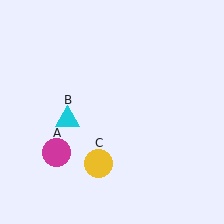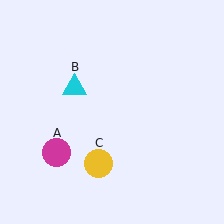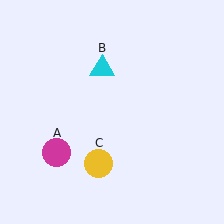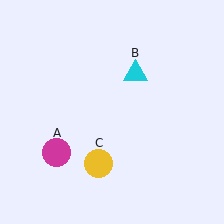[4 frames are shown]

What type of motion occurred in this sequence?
The cyan triangle (object B) rotated clockwise around the center of the scene.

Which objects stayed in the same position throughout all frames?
Magenta circle (object A) and yellow circle (object C) remained stationary.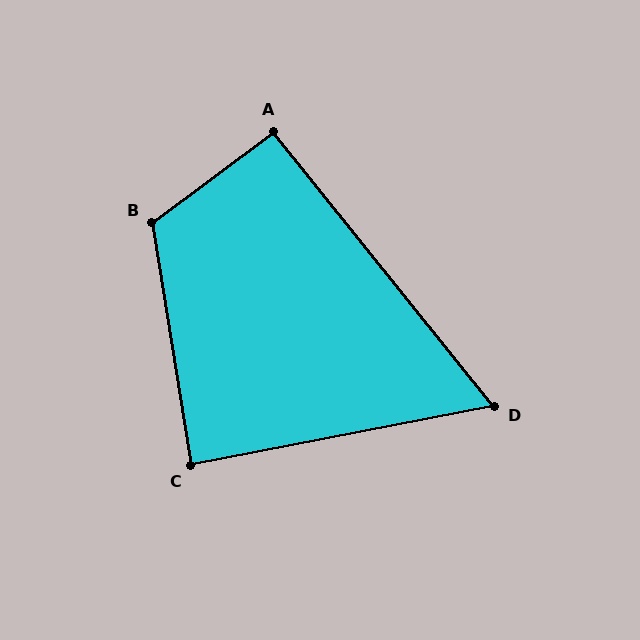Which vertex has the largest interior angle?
B, at approximately 118 degrees.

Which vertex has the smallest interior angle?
D, at approximately 62 degrees.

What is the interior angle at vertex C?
Approximately 88 degrees (approximately right).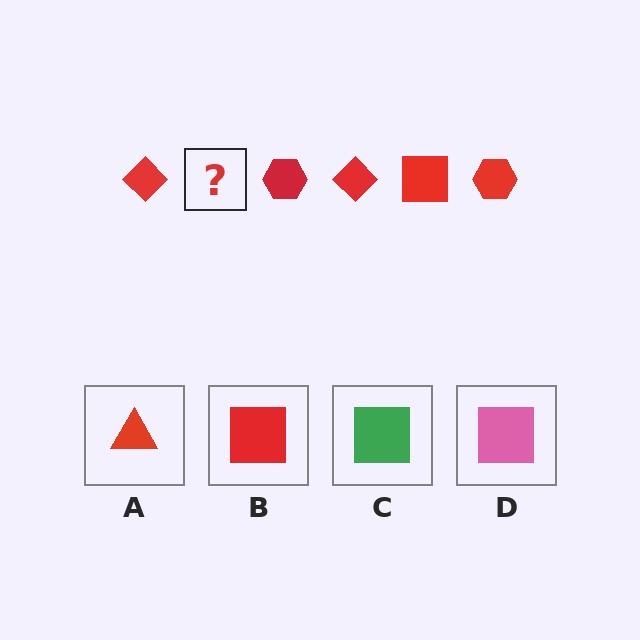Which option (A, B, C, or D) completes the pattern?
B.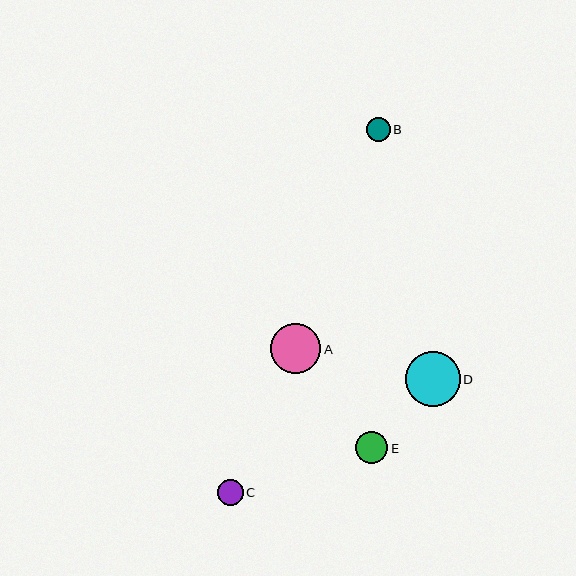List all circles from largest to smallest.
From largest to smallest: D, A, E, C, B.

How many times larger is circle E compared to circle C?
Circle E is approximately 1.2 times the size of circle C.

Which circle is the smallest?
Circle B is the smallest with a size of approximately 24 pixels.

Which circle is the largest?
Circle D is the largest with a size of approximately 55 pixels.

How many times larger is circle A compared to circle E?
Circle A is approximately 1.6 times the size of circle E.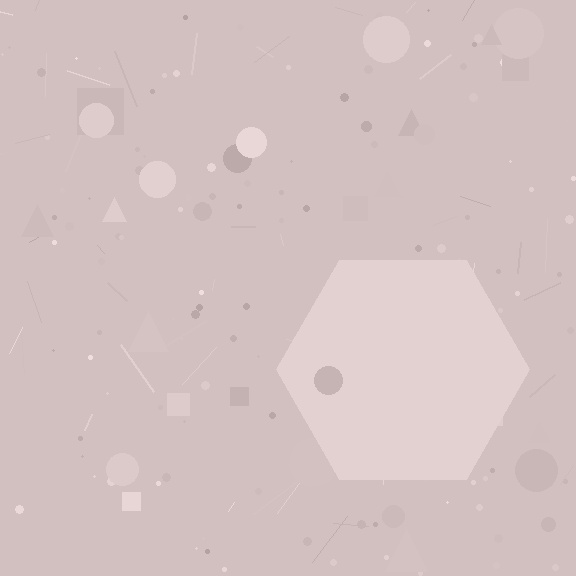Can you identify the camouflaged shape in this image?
The camouflaged shape is a hexagon.